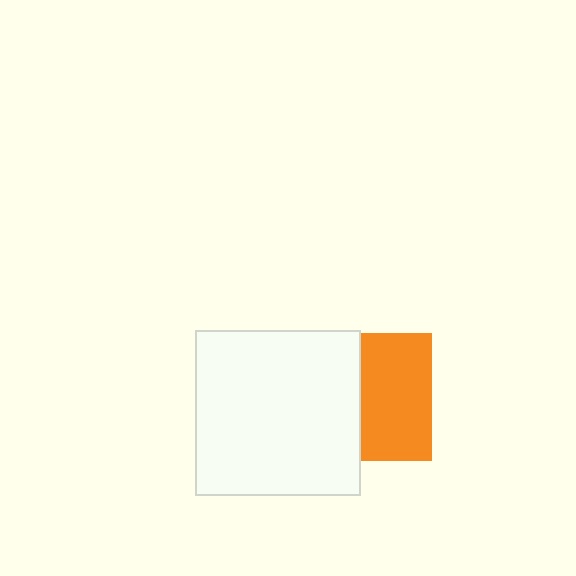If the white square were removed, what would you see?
You would see the complete orange square.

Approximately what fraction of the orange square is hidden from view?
Roughly 45% of the orange square is hidden behind the white square.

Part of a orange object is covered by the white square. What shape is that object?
It is a square.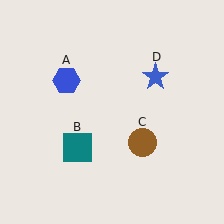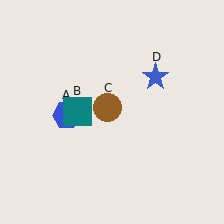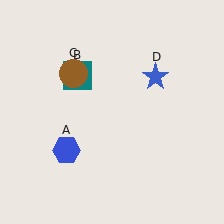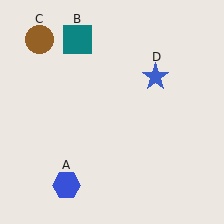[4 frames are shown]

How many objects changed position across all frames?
3 objects changed position: blue hexagon (object A), teal square (object B), brown circle (object C).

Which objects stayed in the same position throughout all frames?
Blue star (object D) remained stationary.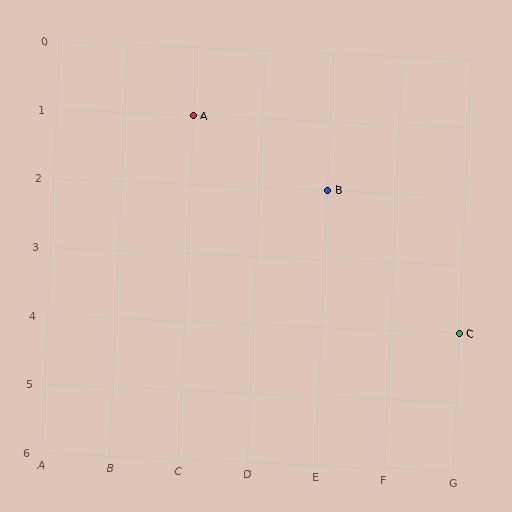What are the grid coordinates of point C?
Point C is at grid coordinates (G, 4).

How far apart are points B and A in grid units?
Points B and A are 2 columns and 1 row apart (about 2.2 grid units diagonally).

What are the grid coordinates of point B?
Point B is at grid coordinates (E, 2).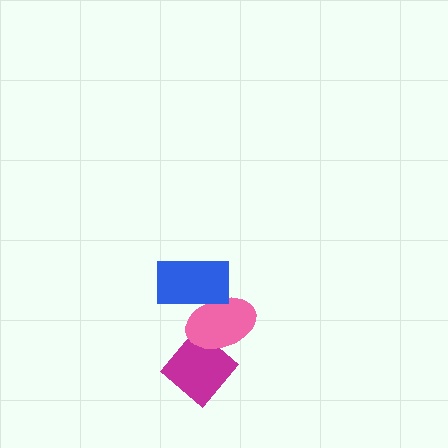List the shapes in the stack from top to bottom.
From top to bottom: the blue rectangle, the pink ellipse, the magenta diamond.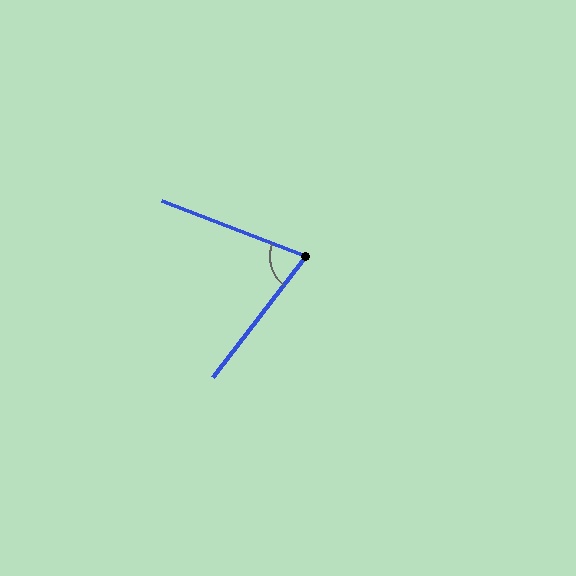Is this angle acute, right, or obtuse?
It is acute.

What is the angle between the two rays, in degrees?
Approximately 73 degrees.